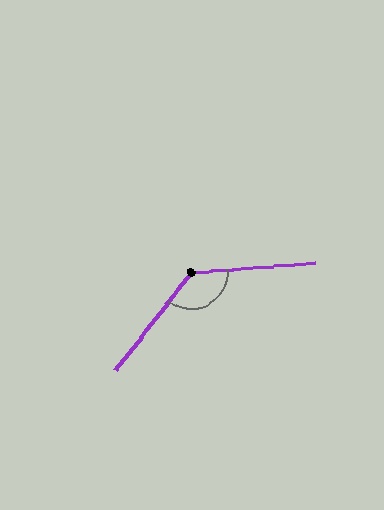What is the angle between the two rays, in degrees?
Approximately 132 degrees.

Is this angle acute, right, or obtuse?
It is obtuse.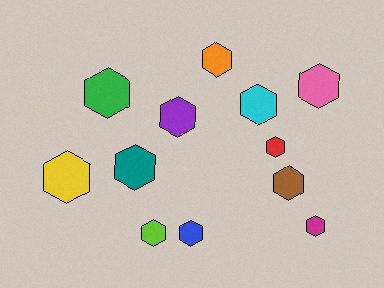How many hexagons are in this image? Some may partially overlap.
There are 12 hexagons.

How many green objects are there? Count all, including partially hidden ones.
There is 1 green object.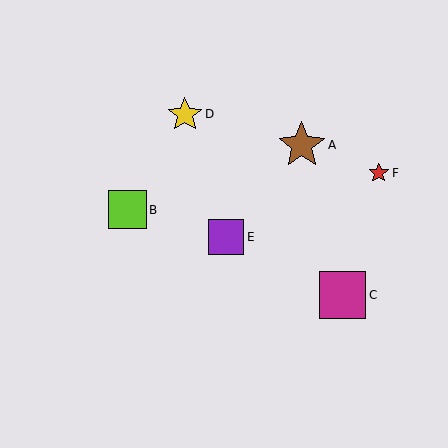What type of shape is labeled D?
Shape D is a yellow star.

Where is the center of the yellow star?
The center of the yellow star is at (185, 115).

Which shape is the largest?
The brown star (labeled A) is the largest.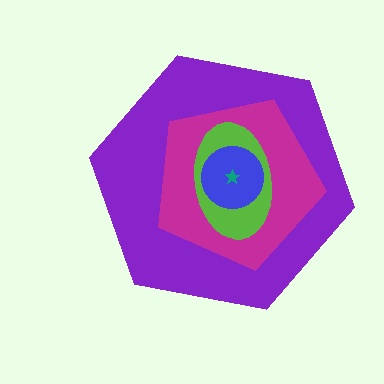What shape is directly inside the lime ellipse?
The blue circle.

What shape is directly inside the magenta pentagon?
The lime ellipse.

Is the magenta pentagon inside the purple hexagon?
Yes.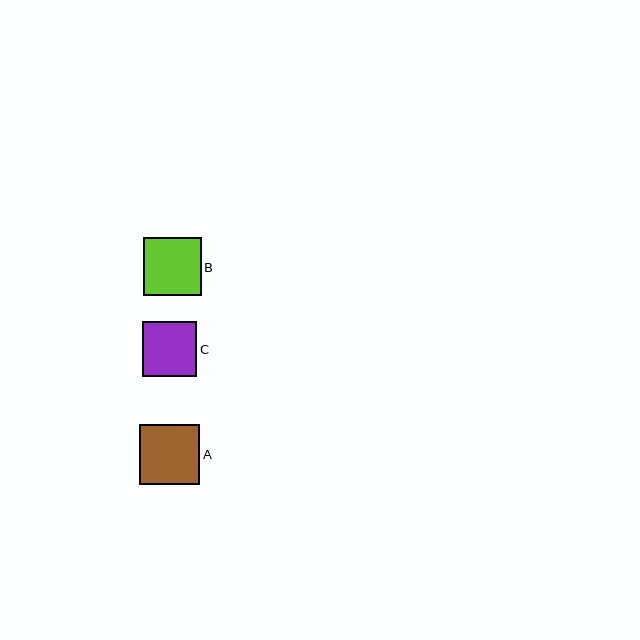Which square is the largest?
Square A is the largest with a size of approximately 60 pixels.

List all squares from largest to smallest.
From largest to smallest: A, B, C.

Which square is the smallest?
Square C is the smallest with a size of approximately 54 pixels.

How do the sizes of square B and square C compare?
Square B and square C are approximately the same size.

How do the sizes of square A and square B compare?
Square A and square B are approximately the same size.